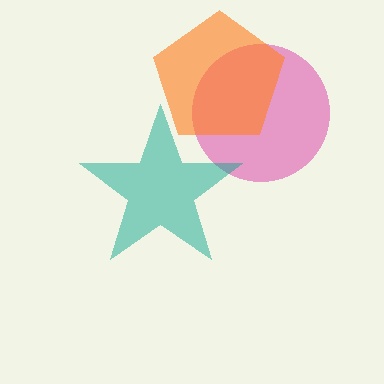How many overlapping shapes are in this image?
There are 3 overlapping shapes in the image.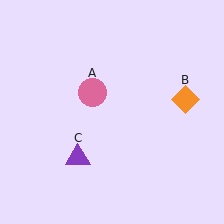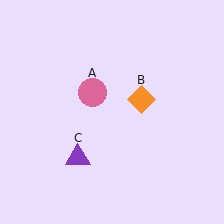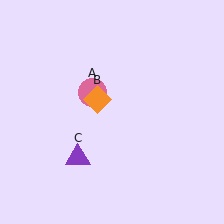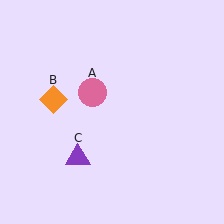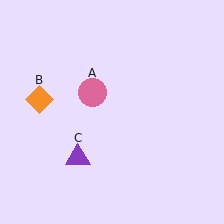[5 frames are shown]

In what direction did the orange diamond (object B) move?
The orange diamond (object B) moved left.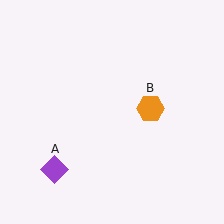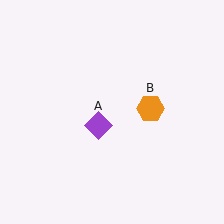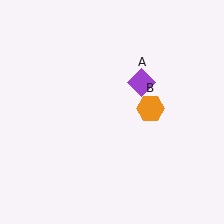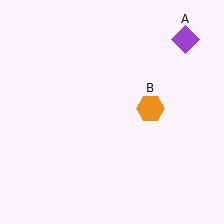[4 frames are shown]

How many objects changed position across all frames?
1 object changed position: purple diamond (object A).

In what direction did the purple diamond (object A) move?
The purple diamond (object A) moved up and to the right.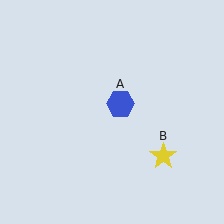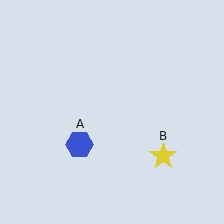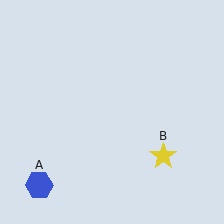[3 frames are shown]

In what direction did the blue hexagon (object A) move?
The blue hexagon (object A) moved down and to the left.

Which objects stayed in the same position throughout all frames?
Yellow star (object B) remained stationary.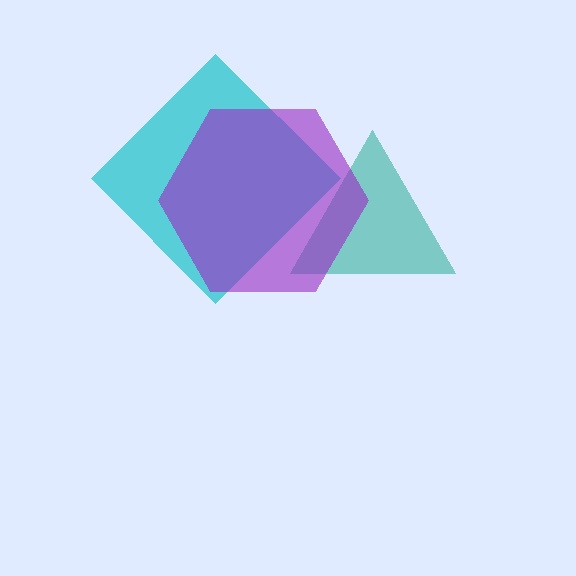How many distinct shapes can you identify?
There are 3 distinct shapes: a teal triangle, a cyan diamond, a purple hexagon.